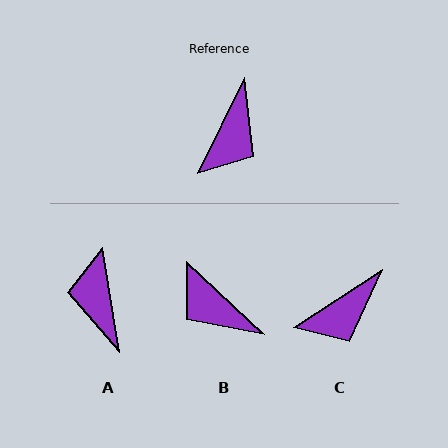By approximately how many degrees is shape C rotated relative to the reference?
Approximately 31 degrees clockwise.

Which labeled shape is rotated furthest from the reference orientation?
A, about 145 degrees away.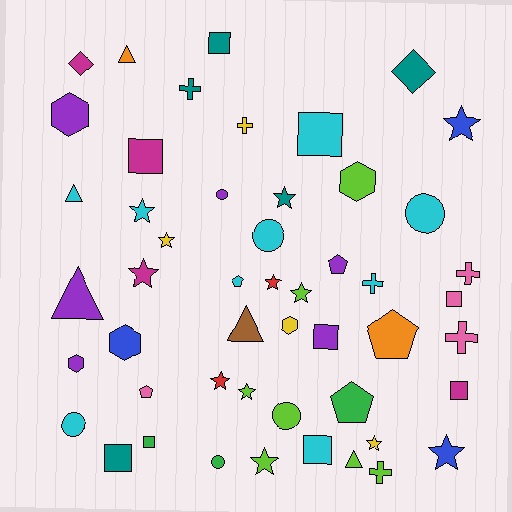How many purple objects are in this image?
There are 6 purple objects.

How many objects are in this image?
There are 50 objects.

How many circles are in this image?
There are 6 circles.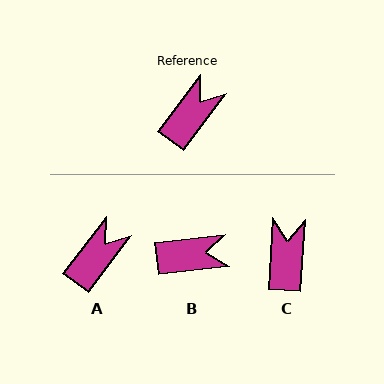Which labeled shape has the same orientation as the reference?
A.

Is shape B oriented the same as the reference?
No, it is off by about 46 degrees.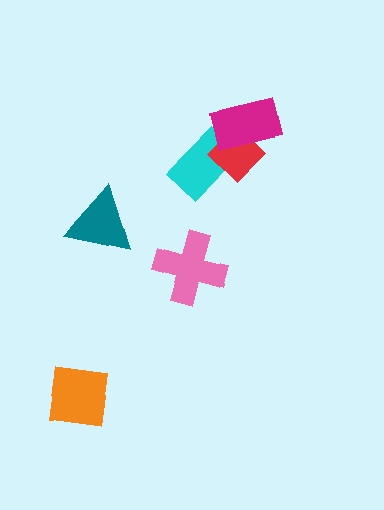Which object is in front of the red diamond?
The magenta rectangle is in front of the red diamond.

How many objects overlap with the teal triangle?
0 objects overlap with the teal triangle.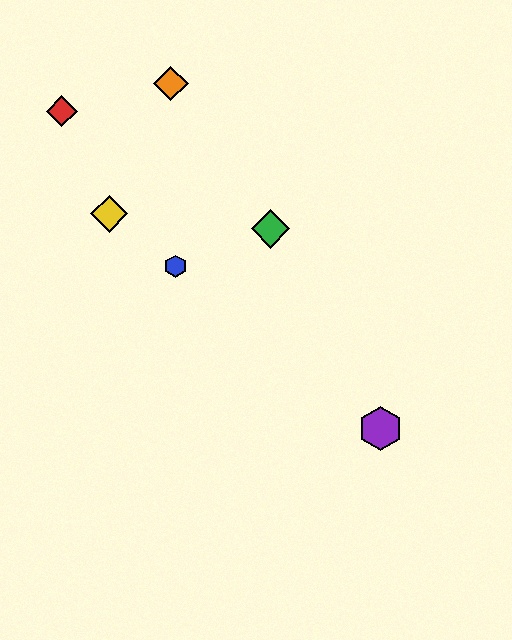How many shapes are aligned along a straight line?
3 shapes (the blue hexagon, the yellow diamond, the purple hexagon) are aligned along a straight line.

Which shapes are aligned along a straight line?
The blue hexagon, the yellow diamond, the purple hexagon are aligned along a straight line.